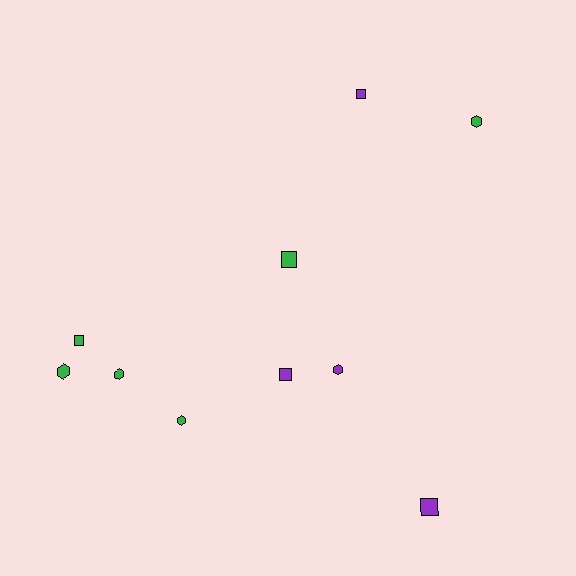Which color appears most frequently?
Green, with 6 objects.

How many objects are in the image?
There are 10 objects.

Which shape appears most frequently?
Square, with 5 objects.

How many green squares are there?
There are 2 green squares.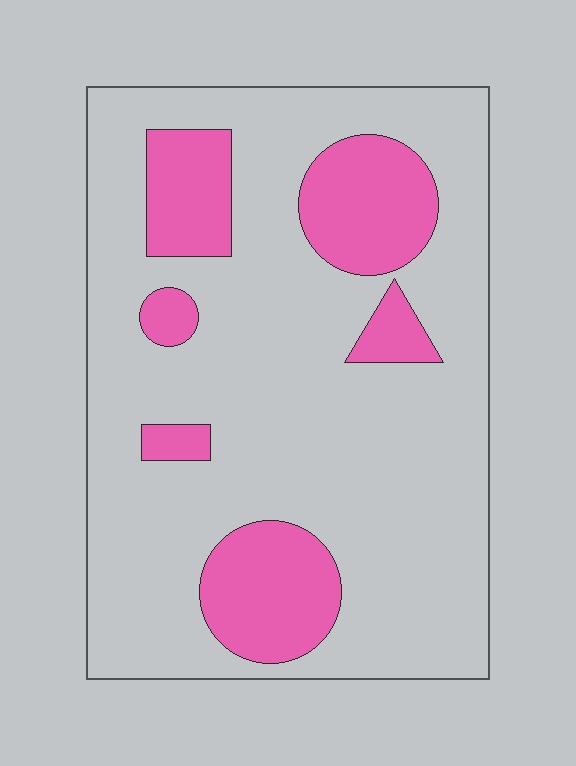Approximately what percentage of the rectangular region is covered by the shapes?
Approximately 20%.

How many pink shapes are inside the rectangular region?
6.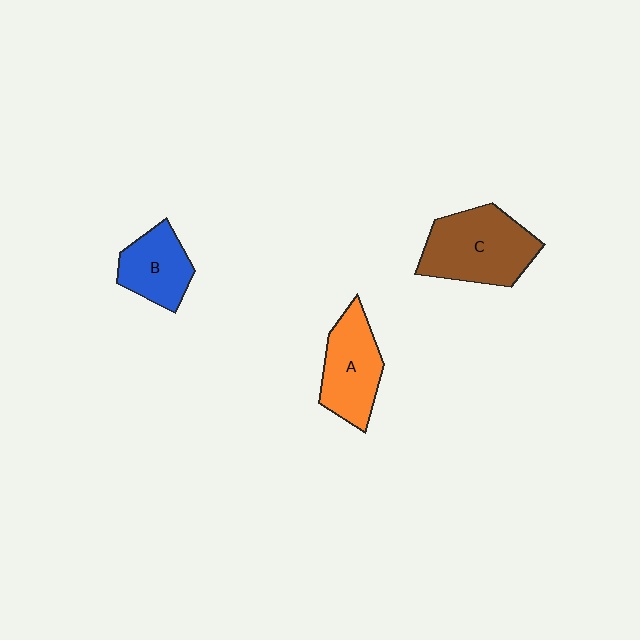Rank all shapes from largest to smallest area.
From largest to smallest: C (brown), A (orange), B (blue).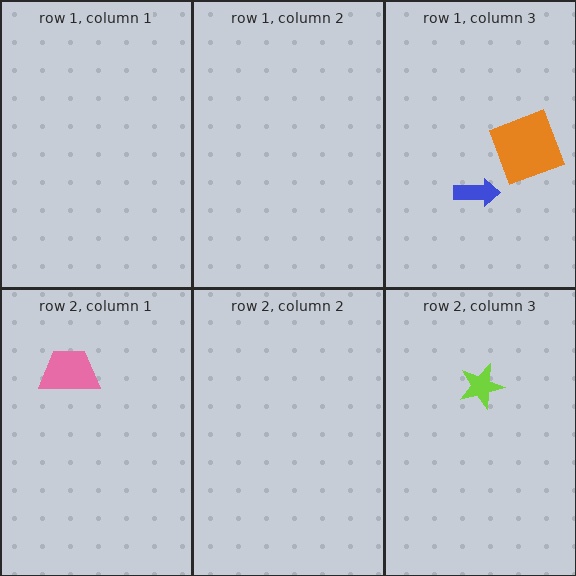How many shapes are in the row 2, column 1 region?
1.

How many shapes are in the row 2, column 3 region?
1.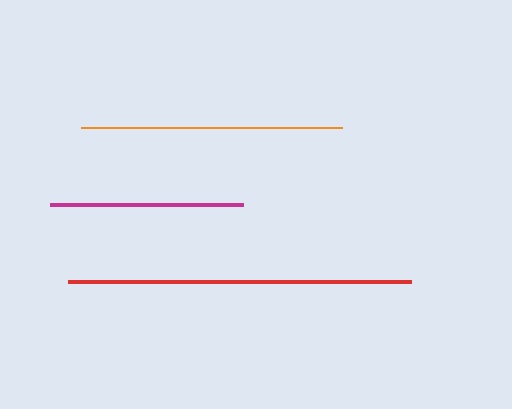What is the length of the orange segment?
The orange segment is approximately 261 pixels long.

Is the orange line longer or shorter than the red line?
The red line is longer than the orange line.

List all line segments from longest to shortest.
From longest to shortest: red, orange, magenta.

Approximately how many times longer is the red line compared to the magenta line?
The red line is approximately 1.8 times the length of the magenta line.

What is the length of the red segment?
The red segment is approximately 343 pixels long.